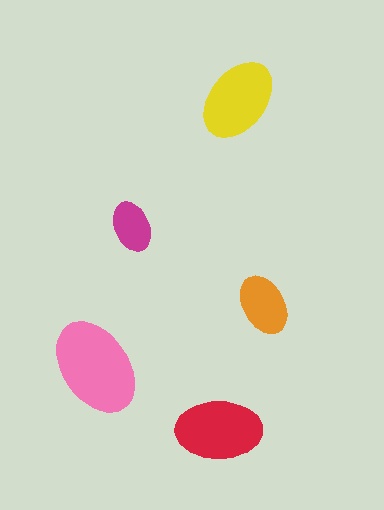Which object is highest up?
The yellow ellipse is topmost.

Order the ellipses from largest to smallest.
the pink one, the red one, the yellow one, the orange one, the magenta one.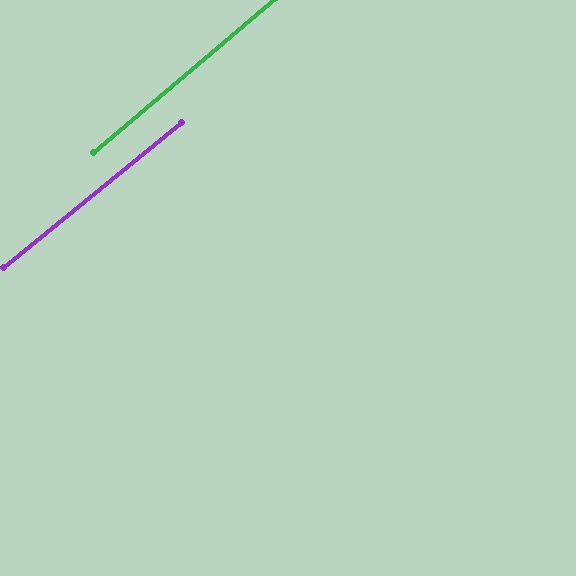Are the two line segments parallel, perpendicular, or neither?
Parallel — their directions differ by only 1.4°.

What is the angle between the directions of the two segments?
Approximately 1 degree.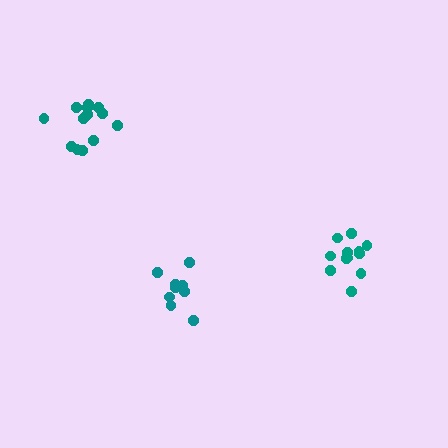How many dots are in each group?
Group 1: 12 dots, Group 2: 9 dots, Group 3: 13 dots (34 total).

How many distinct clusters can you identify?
There are 3 distinct clusters.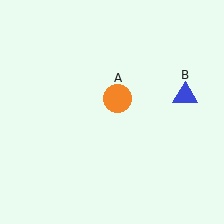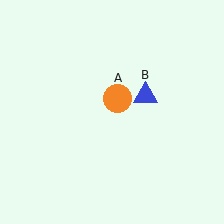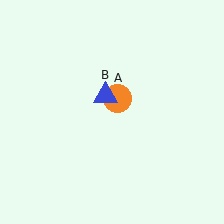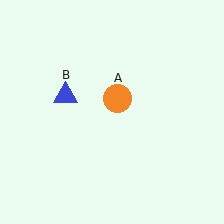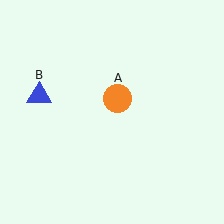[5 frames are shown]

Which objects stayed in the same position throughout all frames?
Orange circle (object A) remained stationary.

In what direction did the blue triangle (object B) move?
The blue triangle (object B) moved left.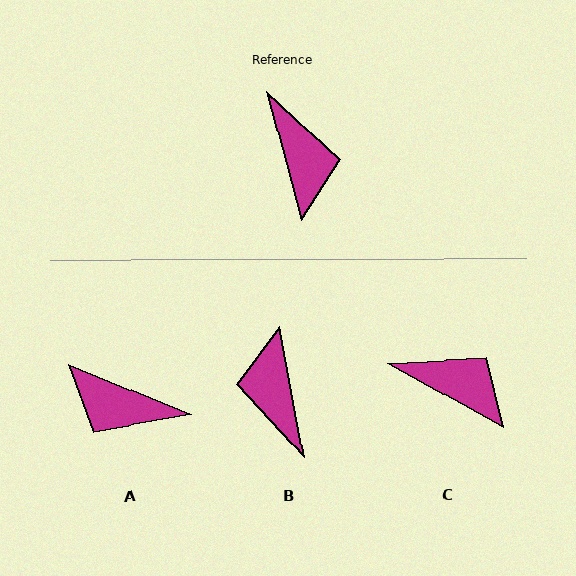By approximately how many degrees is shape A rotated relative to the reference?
Approximately 127 degrees clockwise.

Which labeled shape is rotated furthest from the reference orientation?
B, about 176 degrees away.